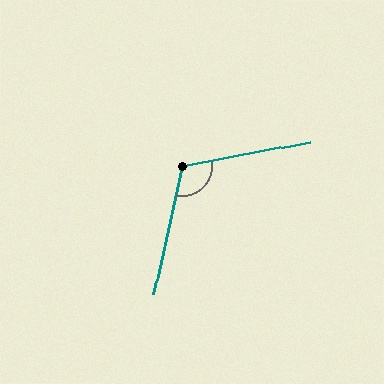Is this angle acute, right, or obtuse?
It is obtuse.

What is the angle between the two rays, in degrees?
Approximately 113 degrees.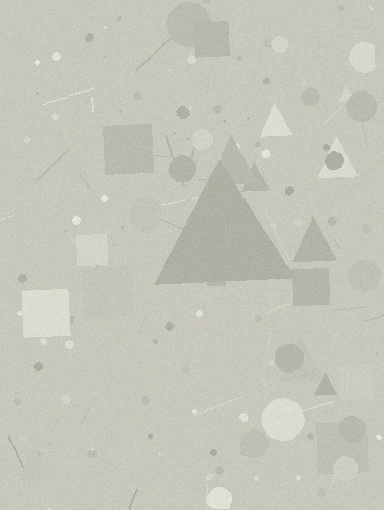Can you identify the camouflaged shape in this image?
The camouflaged shape is a triangle.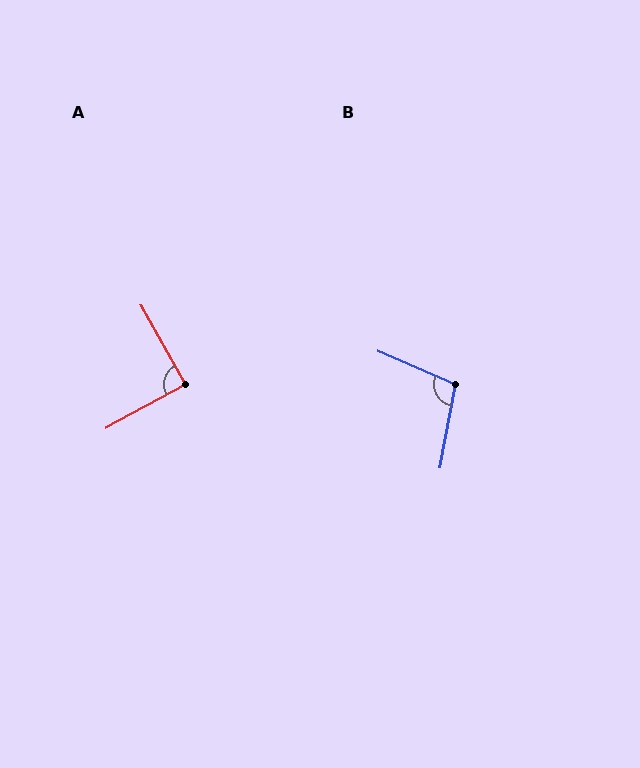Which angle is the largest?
B, at approximately 103 degrees.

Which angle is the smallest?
A, at approximately 89 degrees.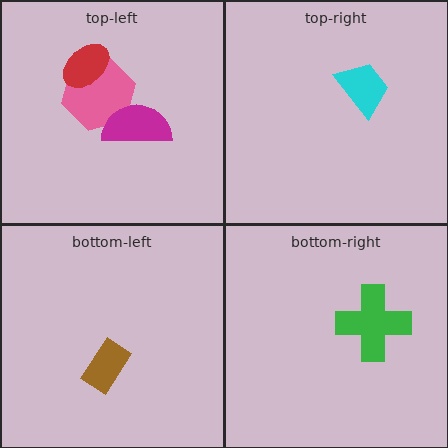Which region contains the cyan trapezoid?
The top-right region.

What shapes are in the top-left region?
The pink hexagon, the magenta semicircle, the red ellipse.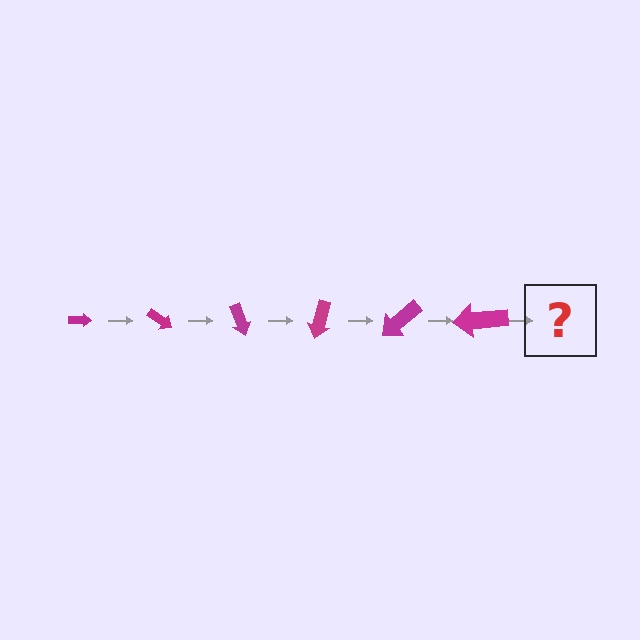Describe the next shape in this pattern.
It should be an arrow, larger than the previous one and rotated 210 degrees from the start.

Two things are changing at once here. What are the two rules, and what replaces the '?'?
The two rules are that the arrow grows larger each step and it rotates 35 degrees each step. The '?' should be an arrow, larger than the previous one and rotated 210 degrees from the start.